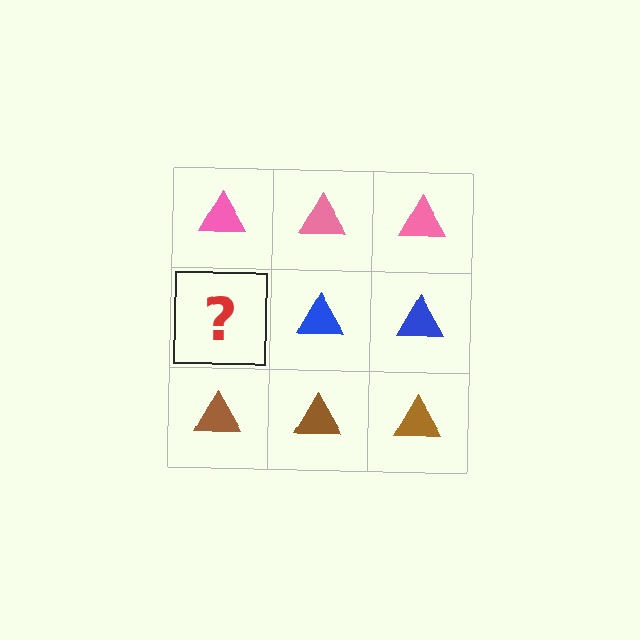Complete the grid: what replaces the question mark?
The question mark should be replaced with a blue triangle.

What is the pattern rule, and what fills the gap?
The rule is that each row has a consistent color. The gap should be filled with a blue triangle.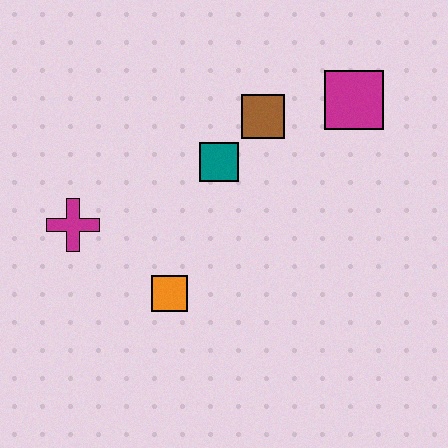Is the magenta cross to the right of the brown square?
No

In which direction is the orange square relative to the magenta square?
The orange square is below the magenta square.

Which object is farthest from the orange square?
The magenta square is farthest from the orange square.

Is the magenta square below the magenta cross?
No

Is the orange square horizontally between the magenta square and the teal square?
No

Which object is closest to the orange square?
The magenta cross is closest to the orange square.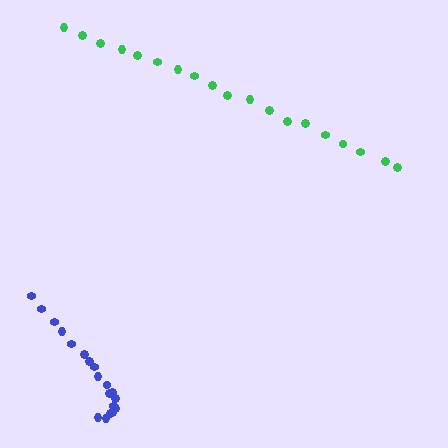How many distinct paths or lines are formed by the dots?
There are 2 distinct paths.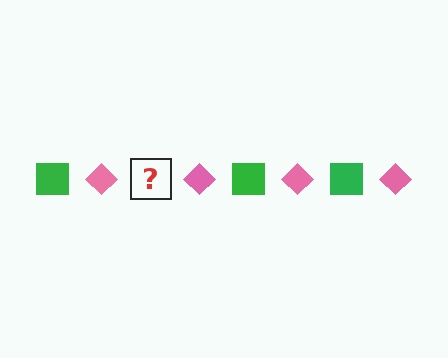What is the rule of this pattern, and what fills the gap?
The rule is that the pattern alternates between green square and pink diamond. The gap should be filled with a green square.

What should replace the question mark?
The question mark should be replaced with a green square.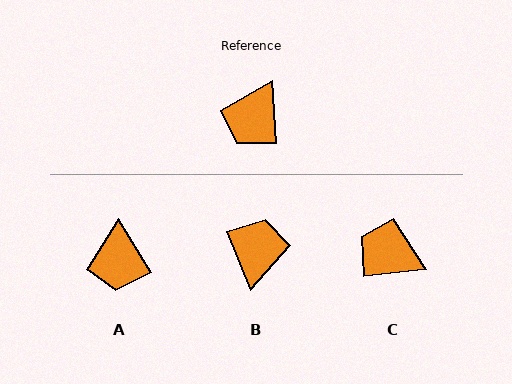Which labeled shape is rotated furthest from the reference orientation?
B, about 163 degrees away.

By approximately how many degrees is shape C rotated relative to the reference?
Approximately 88 degrees clockwise.